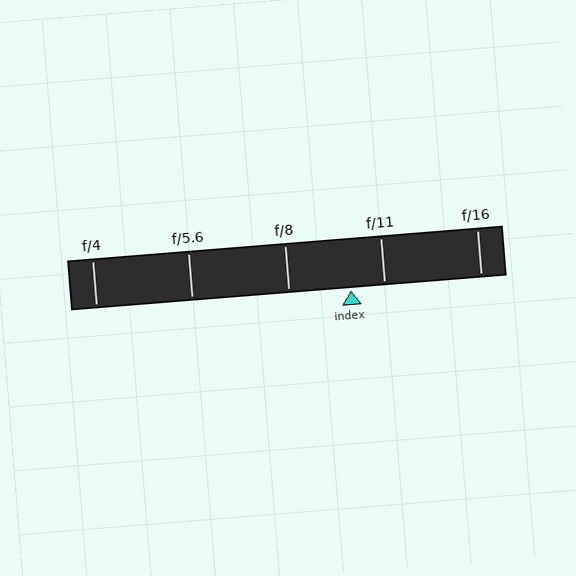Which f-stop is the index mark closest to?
The index mark is closest to f/11.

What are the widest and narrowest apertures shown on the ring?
The widest aperture shown is f/4 and the narrowest is f/16.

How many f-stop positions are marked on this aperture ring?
There are 5 f-stop positions marked.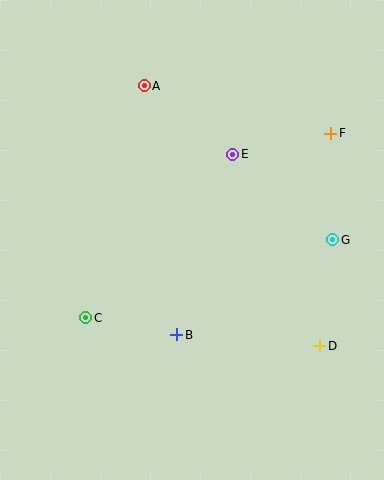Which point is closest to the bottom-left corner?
Point C is closest to the bottom-left corner.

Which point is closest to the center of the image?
Point E at (233, 154) is closest to the center.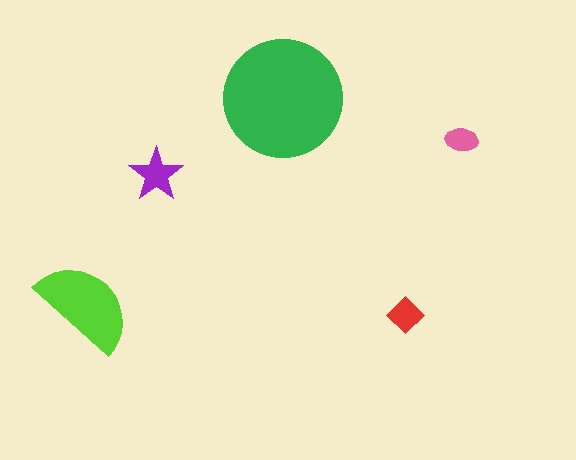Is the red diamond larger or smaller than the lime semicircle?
Smaller.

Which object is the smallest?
The pink ellipse.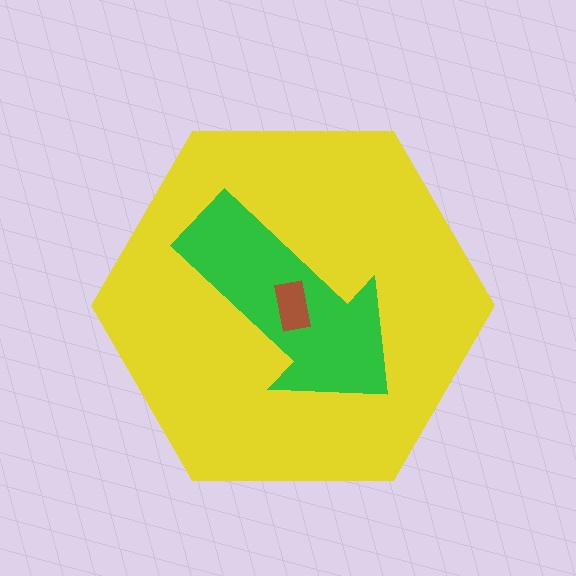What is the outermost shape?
The yellow hexagon.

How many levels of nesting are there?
3.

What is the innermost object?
The brown rectangle.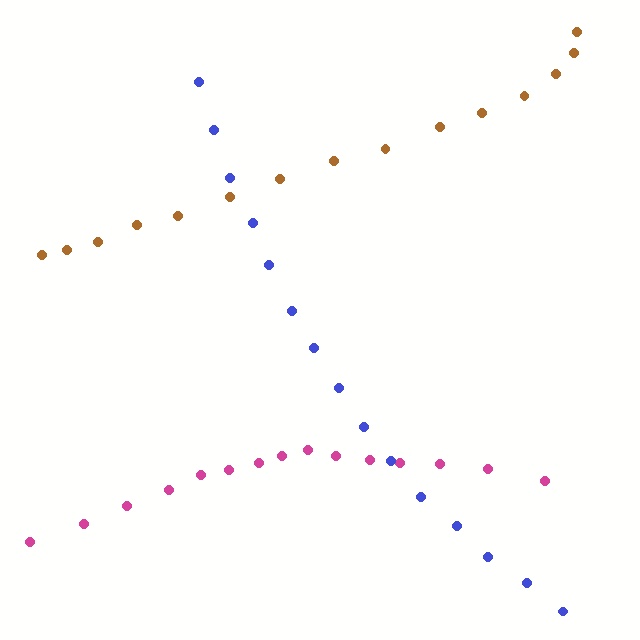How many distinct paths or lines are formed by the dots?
There are 3 distinct paths.